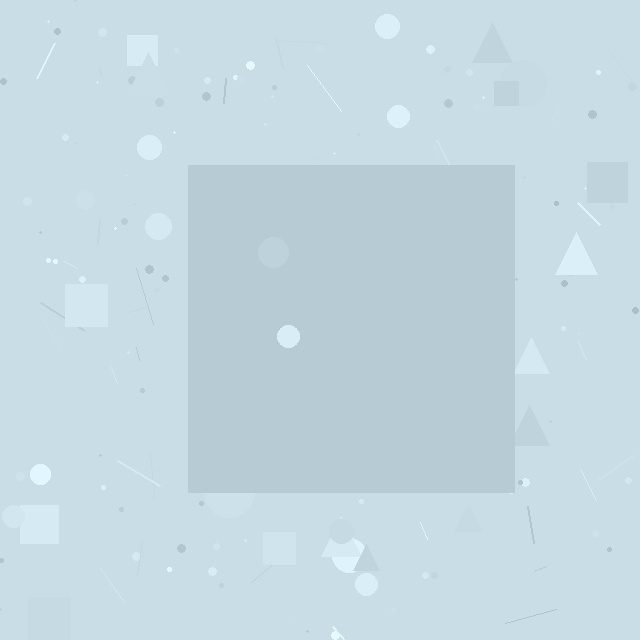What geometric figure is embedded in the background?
A square is embedded in the background.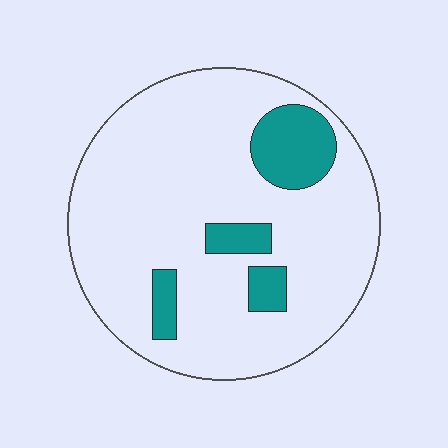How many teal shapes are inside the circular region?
4.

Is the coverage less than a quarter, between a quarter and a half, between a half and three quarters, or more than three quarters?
Less than a quarter.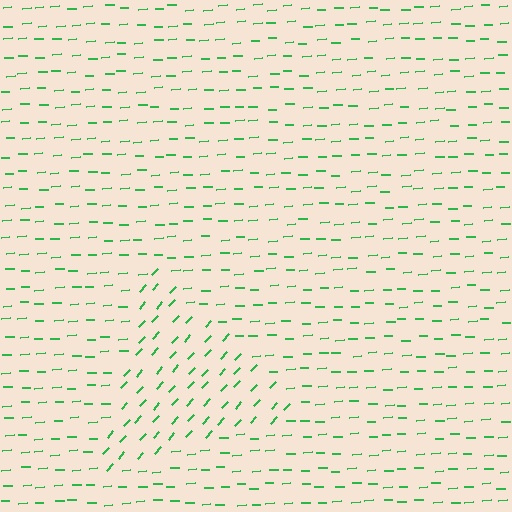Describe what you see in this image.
The image is filled with small green line segments. A triangle region in the image has lines oriented differently from the surrounding lines, creating a visible texture boundary.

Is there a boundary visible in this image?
Yes, there is a texture boundary formed by a change in line orientation.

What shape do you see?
I see a triangle.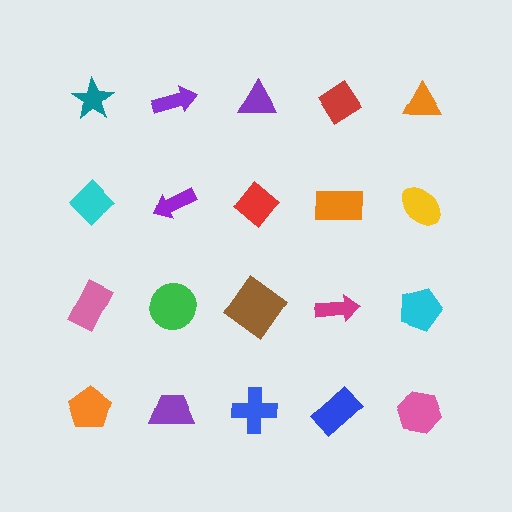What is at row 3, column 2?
A green circle.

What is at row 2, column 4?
An orange rectangle.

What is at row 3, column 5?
A cyan pentagon.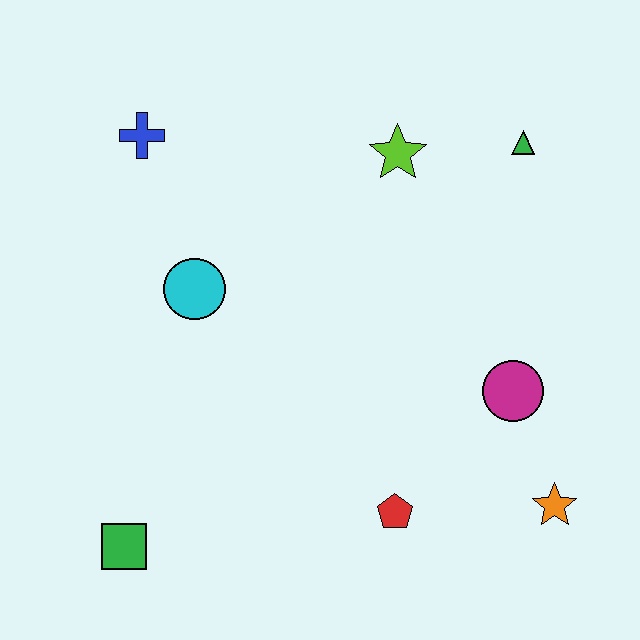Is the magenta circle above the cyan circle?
No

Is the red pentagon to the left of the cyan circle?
No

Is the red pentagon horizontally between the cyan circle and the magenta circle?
Yes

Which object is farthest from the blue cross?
The orange star is farthest from the blue cross.